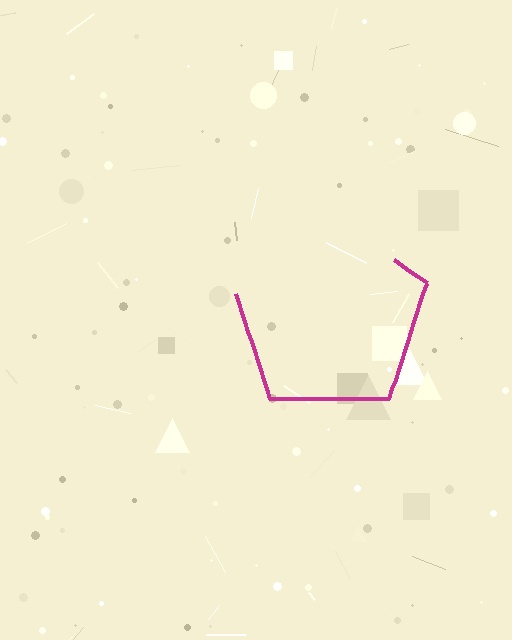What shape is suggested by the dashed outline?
The dashed outline suggests a pentagon.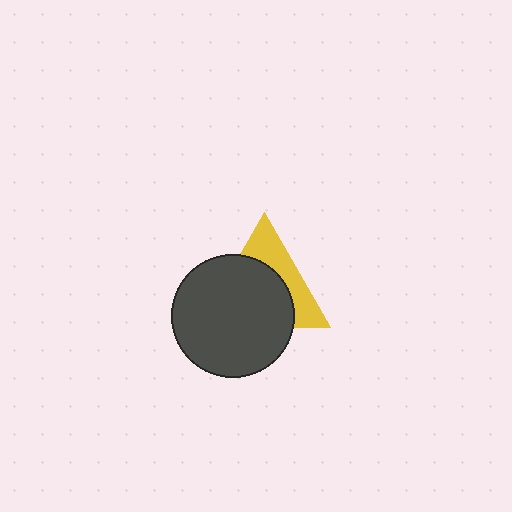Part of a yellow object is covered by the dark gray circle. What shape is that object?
It is a triangle.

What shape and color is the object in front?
The object in front is a dark gray circle.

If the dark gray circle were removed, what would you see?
You would see the complete yellow triangle.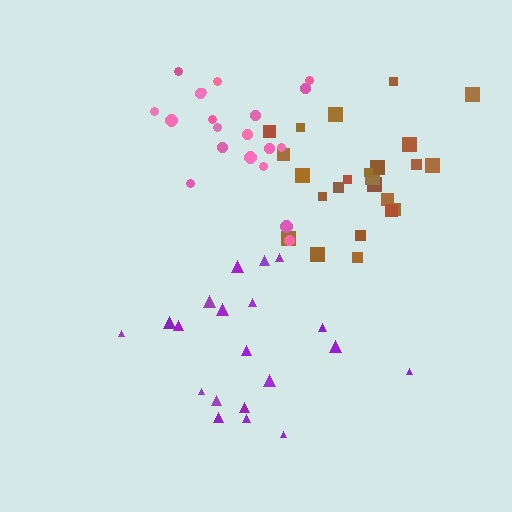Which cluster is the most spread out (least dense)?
Purple.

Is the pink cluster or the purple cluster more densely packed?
Pink.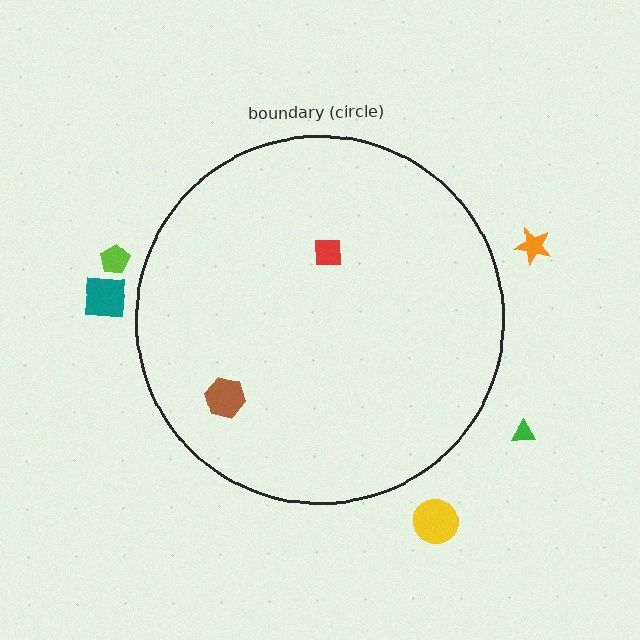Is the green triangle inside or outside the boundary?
Outside.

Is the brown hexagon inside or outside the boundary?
Inside.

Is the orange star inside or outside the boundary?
Outside.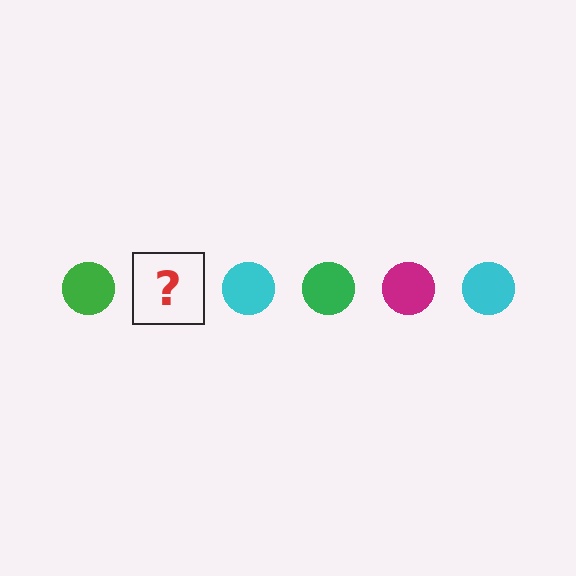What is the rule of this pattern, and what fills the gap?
The rule is that the pattern cycles through green, magenta, cyan circles. The gap should be filled with a magenta circle.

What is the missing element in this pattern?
The missing element is a magenta circle.